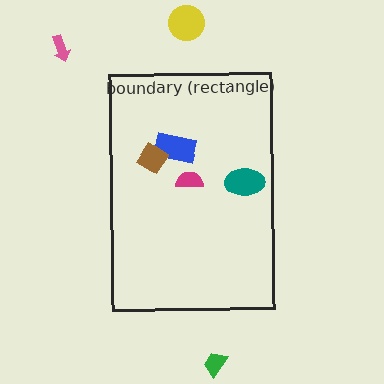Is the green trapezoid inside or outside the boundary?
Outside.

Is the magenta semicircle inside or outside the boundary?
Inside.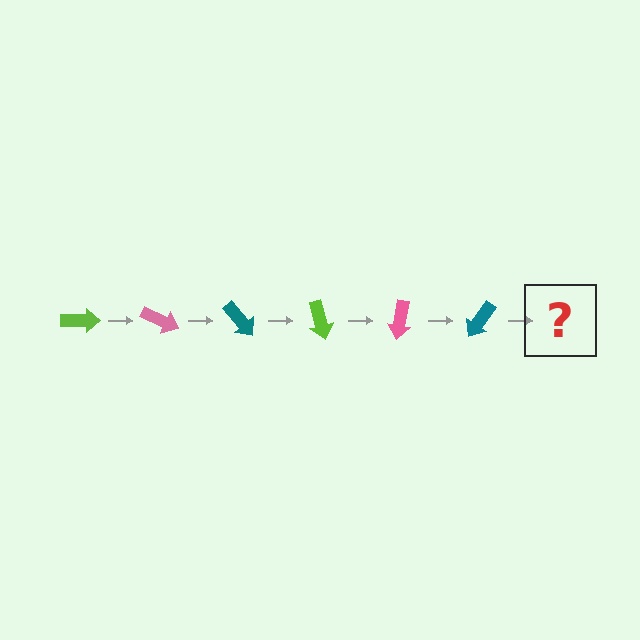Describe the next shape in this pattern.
It should be a lime arrow, rotated 150 degrees from the start.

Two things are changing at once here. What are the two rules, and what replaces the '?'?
The two rules are that it rotates 25 degrees each step and the color cycles through lime, pink, and teal. The '?' should be a lime arrow, rotated 150 degrees from the start.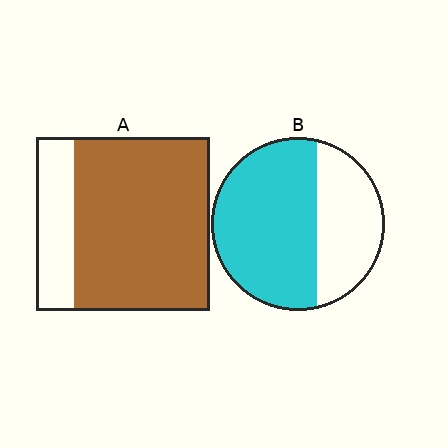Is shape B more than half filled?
Yes.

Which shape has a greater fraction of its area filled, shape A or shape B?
Shape A.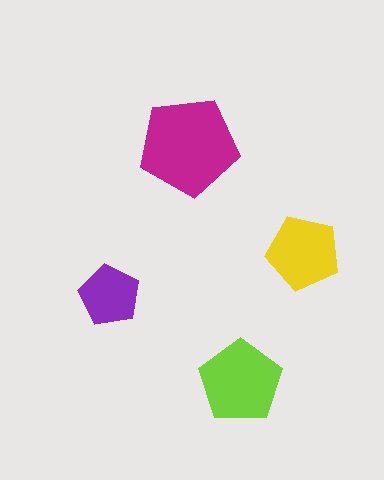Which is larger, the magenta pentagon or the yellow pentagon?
The magenta one.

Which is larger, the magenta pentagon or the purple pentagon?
The magenta one.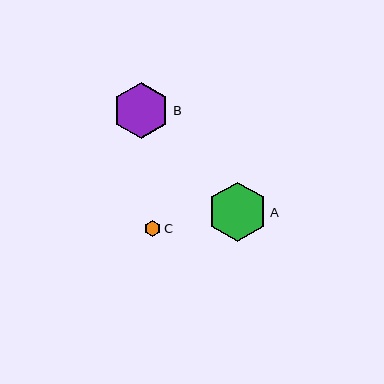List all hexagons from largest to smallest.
From largest to smallest: A, B, C.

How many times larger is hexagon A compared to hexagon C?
Hexagon A is approximately 3.7 times the size of hexagon C.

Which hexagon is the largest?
Hexagon A is the largest with a size of approximately 60 pixels.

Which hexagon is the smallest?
Hexagon C is the smallest with a size of approximately 16 pixels.